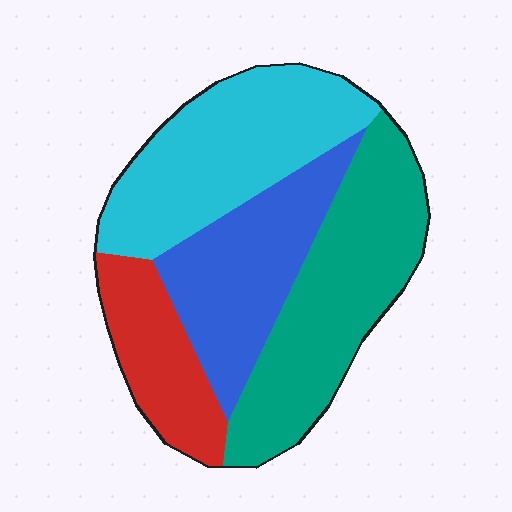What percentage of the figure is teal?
Teal takes up about one third (1/3) of the figure.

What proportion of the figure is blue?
Blue takes up between a sixth and a third of the figure.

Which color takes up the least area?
Red, at roughly 15%.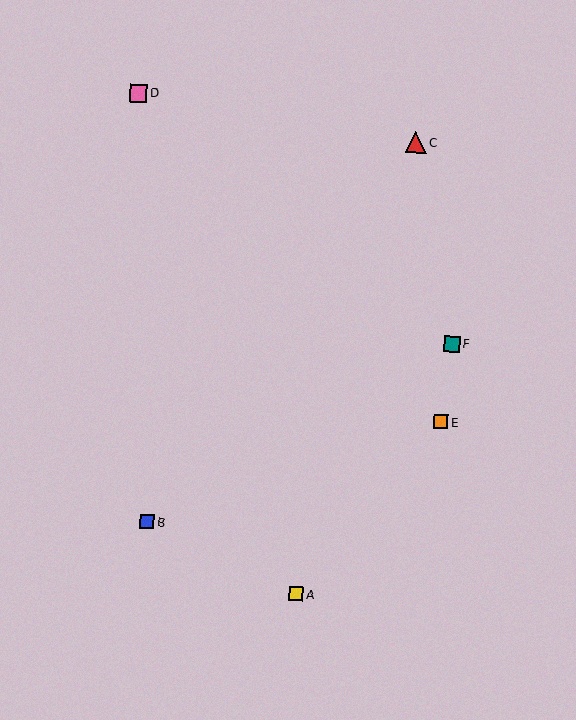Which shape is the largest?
The red triangle (labeled C) is the largest.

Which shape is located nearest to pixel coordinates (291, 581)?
The yellow square (labeled A) at (296, 594) is nearest to that location.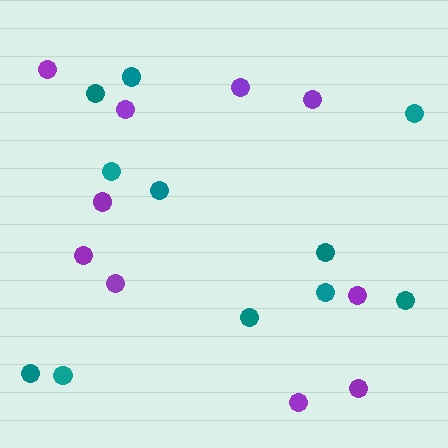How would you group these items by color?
There are 2 groups: one group of teal circles (11) and one group of purple circles (10).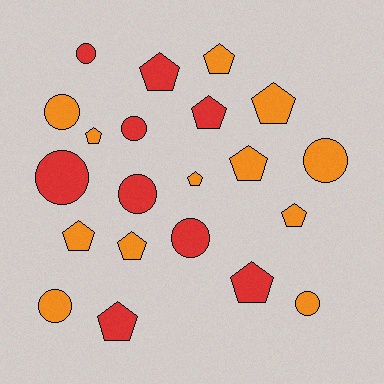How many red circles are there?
There are 5 red circles.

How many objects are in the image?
There are 21 objects.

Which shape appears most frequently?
Pentagon, with 12 objects.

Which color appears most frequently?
Orange, with 12 objects.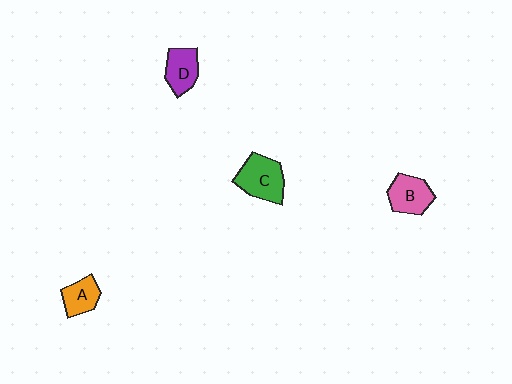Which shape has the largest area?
Shape C (green).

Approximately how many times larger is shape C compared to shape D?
Approximately 1.4 times.